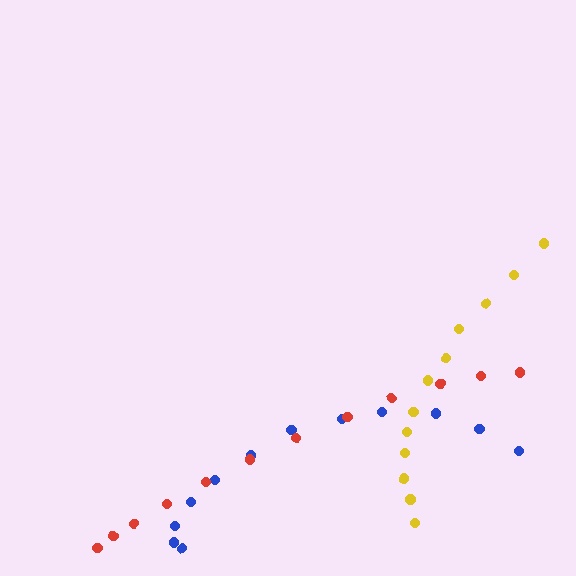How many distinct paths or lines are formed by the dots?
There are 3 distinct paths.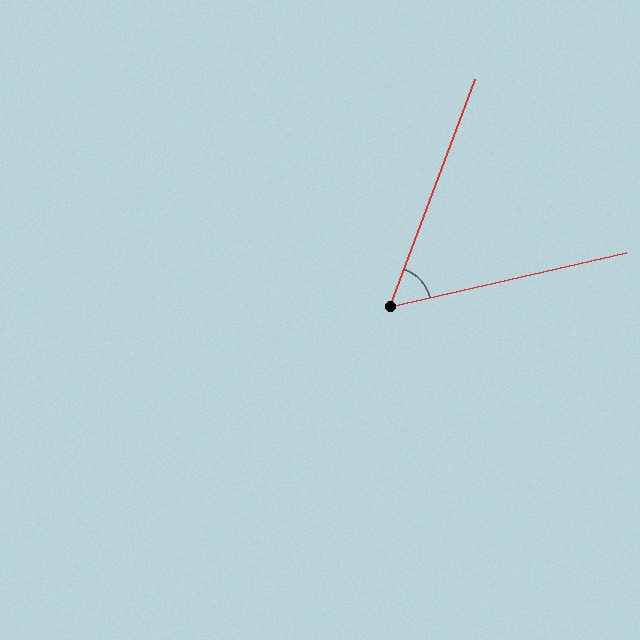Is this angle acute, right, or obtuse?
It is acute.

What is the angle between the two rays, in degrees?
Approximately 57 degrees.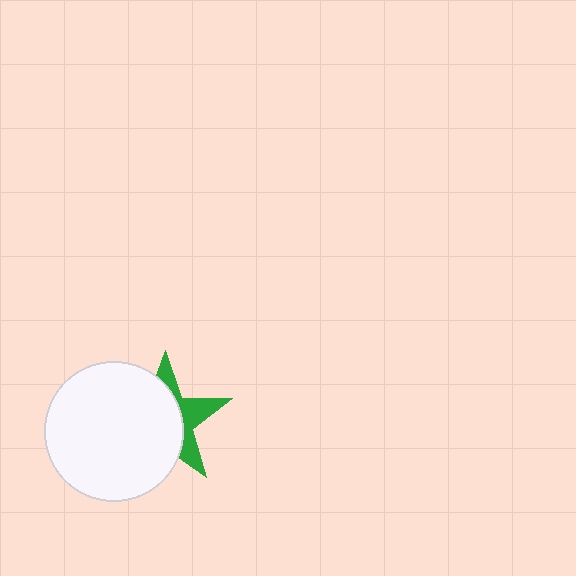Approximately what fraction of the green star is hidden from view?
Roughly 64% of the green star is hidden behind the white circle.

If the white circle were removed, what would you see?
You would see the complete green star.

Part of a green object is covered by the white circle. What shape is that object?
It is a star.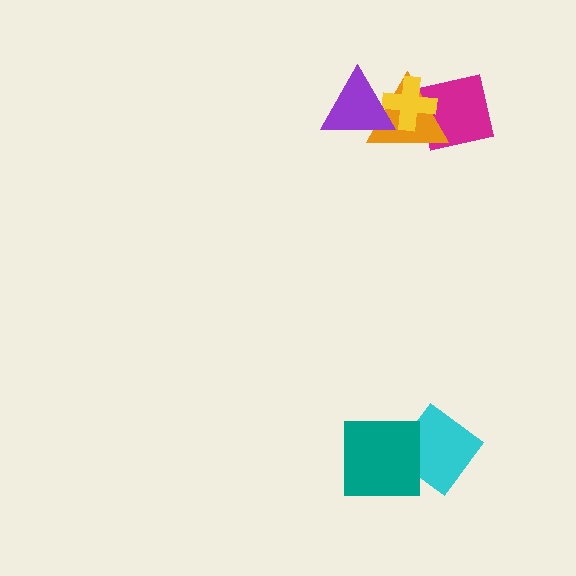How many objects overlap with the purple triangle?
2 objects overlap with the purple triangle.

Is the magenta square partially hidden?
Yes, it is partially covered by another shape.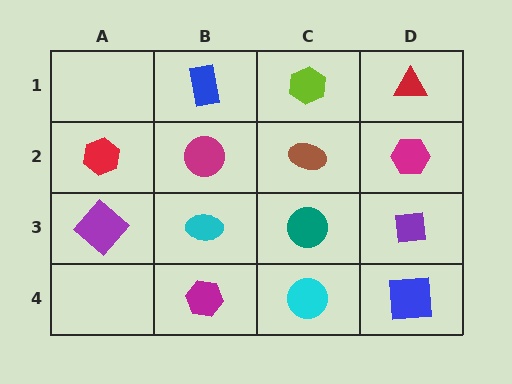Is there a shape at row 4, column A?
No, that cell is empty.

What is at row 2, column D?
A magenta hexagon.